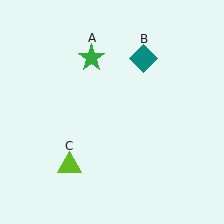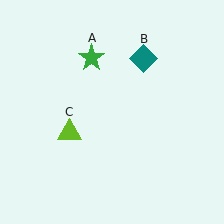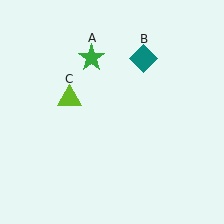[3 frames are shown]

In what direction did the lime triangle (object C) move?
The lime triangle (object C) moved up.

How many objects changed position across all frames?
1 object changed position: lime triangle (object C).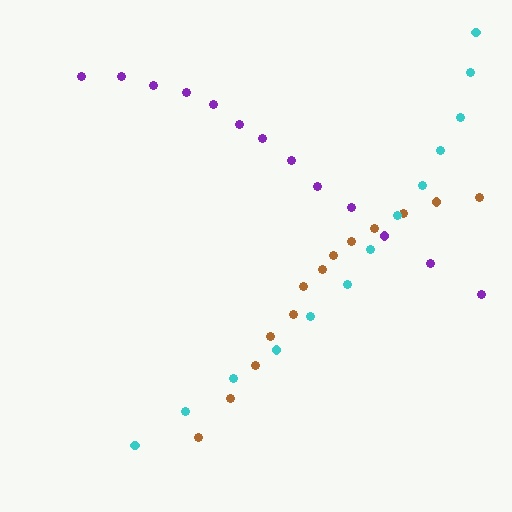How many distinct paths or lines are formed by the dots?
There are 3 distinct paths.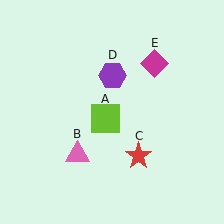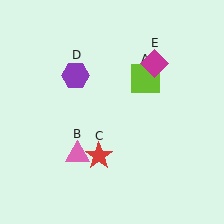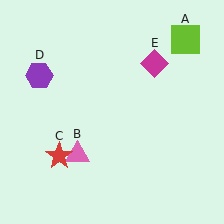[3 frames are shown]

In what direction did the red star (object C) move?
The red star (object C) moved left.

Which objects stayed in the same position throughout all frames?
Pink triangle (object B) and magenta diamond (object E) remained stationary.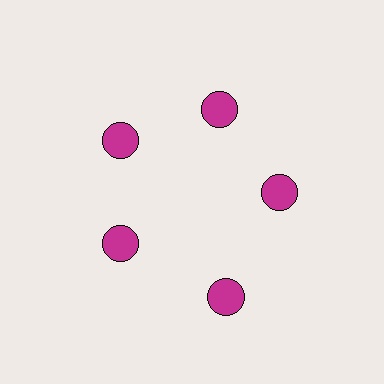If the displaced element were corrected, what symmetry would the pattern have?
It would have 5-fold rotational symmetry — the pattern would map onto itself every 72 degrees.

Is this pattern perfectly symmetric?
No. The 5 magenta circles are arranged in a ring, but one element near the 5 o'clock position is pushed outward from the center, breaking the 5-fold rotational symmetry.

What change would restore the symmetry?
The symmetry would be restored by moving it inward, back onto the ring so that all 5 circles sit at equal angles and equal distance from the center.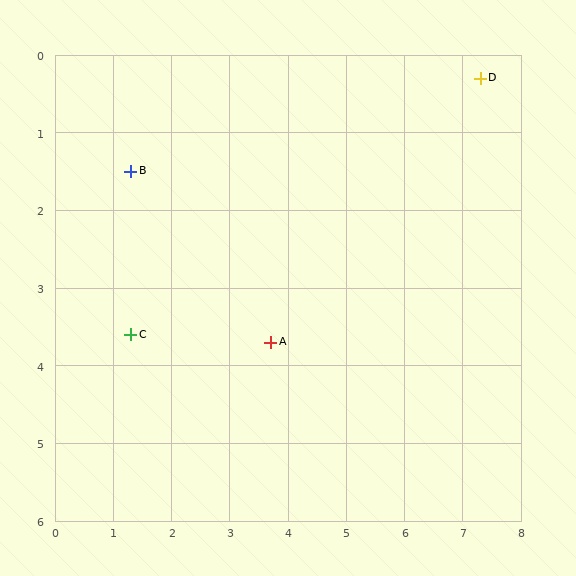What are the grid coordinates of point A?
Point A is at approximately (3.7, 3.7).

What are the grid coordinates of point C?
Point C is at approximately (1.3, 3.6).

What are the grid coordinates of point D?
Point D is at approximately (7.3, 0.3).